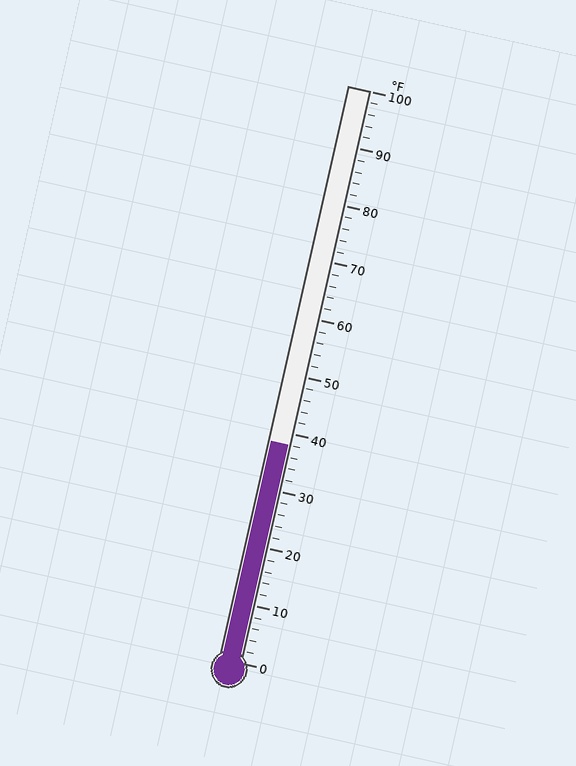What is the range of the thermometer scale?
The thermometer scale ranges from 0°F to 100°F.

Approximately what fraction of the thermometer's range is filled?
The thermometer is filled to approximately 40% of its range.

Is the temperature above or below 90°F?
The temperature is below 90°F.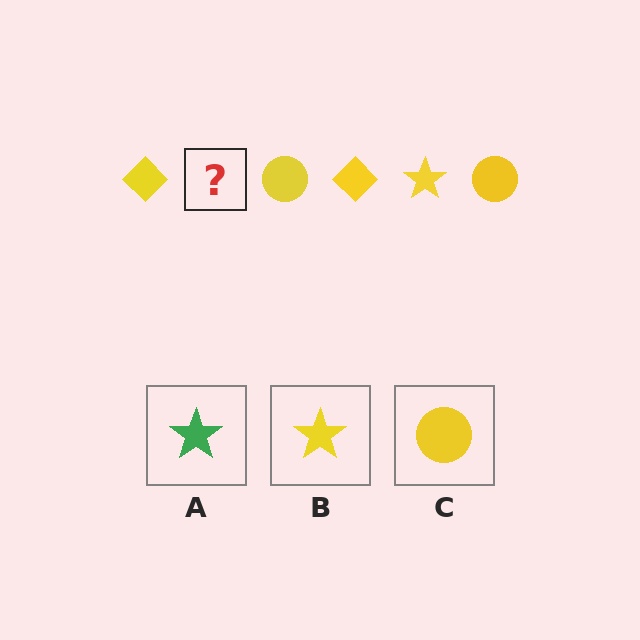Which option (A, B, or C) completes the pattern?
B.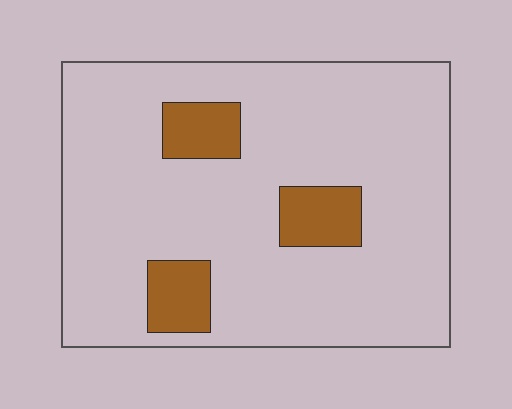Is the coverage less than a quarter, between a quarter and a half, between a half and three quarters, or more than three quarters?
Less than a quarter.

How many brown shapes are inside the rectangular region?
3.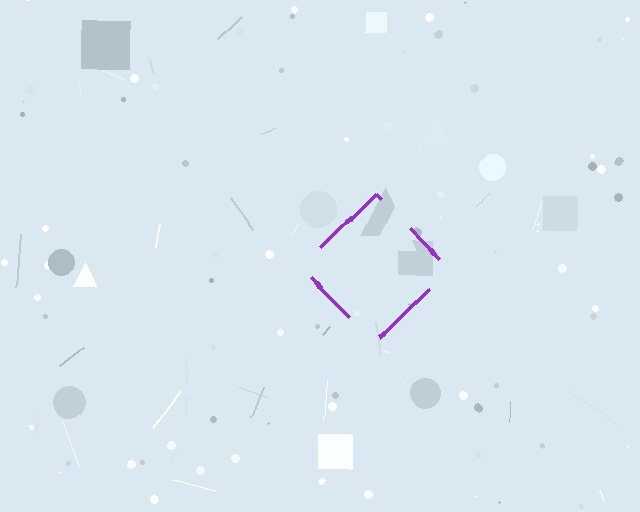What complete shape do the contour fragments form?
The contour fragments form a diamond.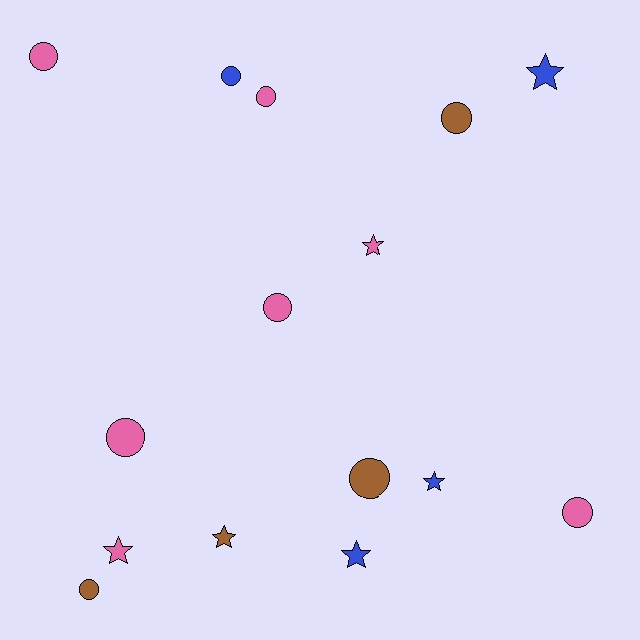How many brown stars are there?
There is 1 brown star.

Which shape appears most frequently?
Circle, with 9 objects.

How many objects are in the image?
There are 15 objects.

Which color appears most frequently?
Pink, with 7 objects.